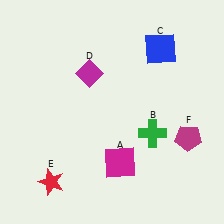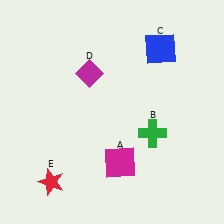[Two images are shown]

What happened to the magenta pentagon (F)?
The magenta pentagon (F) was removed in Image 2. It was in the bottom-right area of Image 1.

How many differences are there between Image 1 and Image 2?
There is 1 difference between the two images.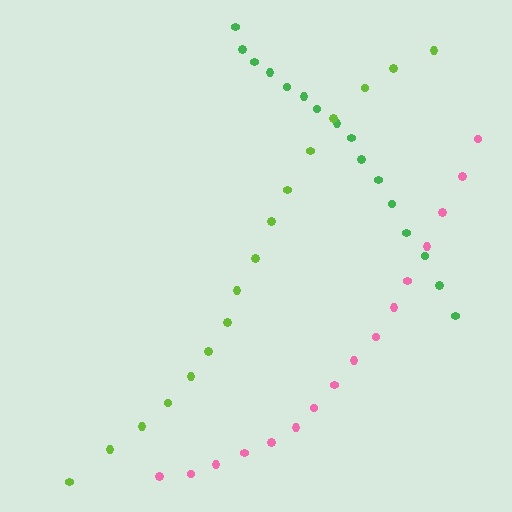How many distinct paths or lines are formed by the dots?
There are 3 distinct paths.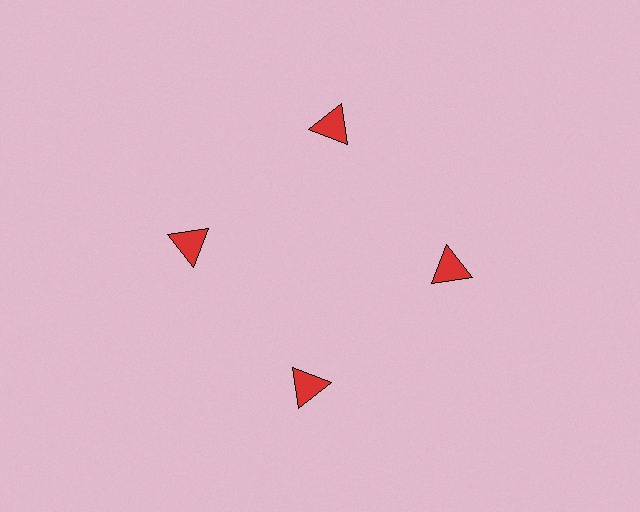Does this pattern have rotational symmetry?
Yes, this pattern has 4-fold rotational symmetry. It looks the same after rotating 90 degrees around the center.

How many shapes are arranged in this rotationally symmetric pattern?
There are 4 shapes, arranged in 4 groups of 1.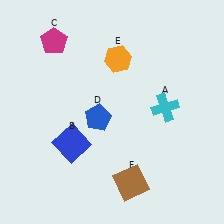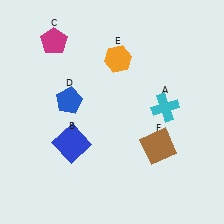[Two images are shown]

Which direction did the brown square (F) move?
The brown square (F) moved up.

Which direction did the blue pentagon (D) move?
The blue pentagon (D) moved left.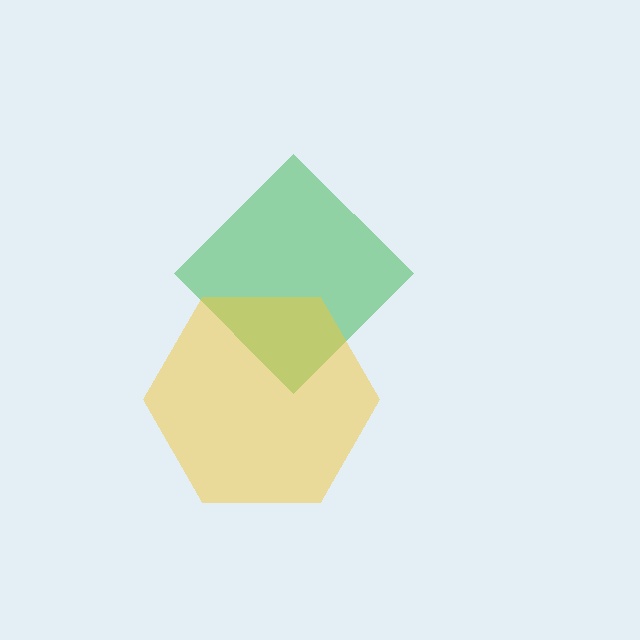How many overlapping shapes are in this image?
There are 2 overlapping shapes in the image.